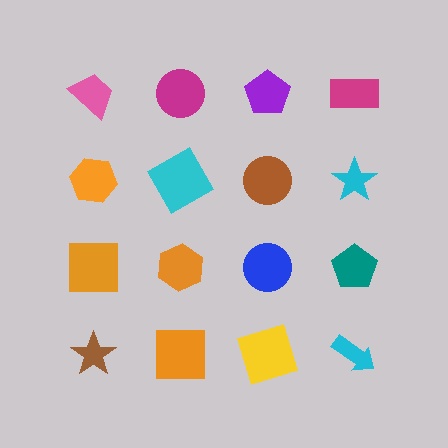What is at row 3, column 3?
A blue circle.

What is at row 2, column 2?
A cyan diamond.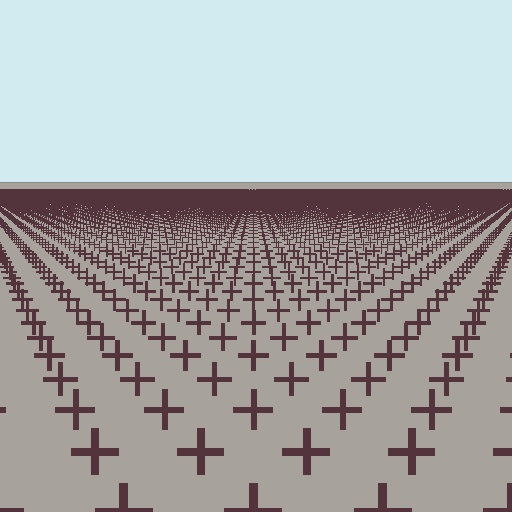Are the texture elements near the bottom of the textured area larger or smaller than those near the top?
Larger. Near the bottom, elements are closer to the viewer and appear at a bigger on-screen size.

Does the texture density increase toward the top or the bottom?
Density increases toward the top.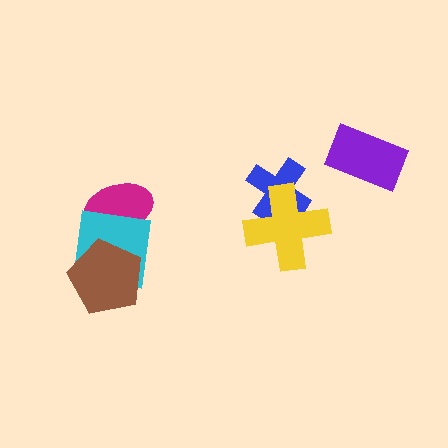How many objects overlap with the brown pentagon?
1 object overlaps with the brown pentagon.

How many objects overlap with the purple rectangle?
0 objects overlap with the purple rectangle.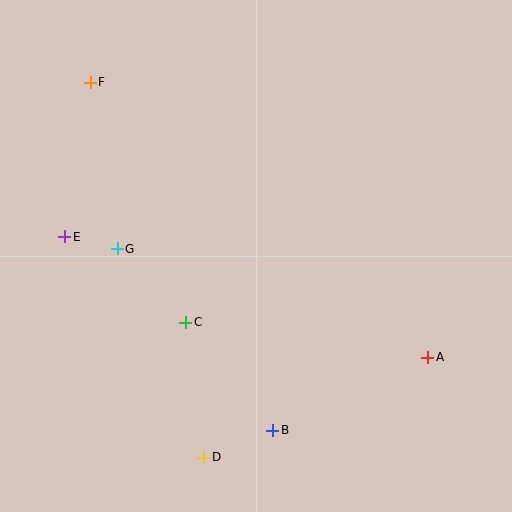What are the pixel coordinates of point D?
Point D is at (204, 457).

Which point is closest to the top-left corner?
Point F is closest to the top-left corner.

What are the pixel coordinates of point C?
Point C is at (186, 322).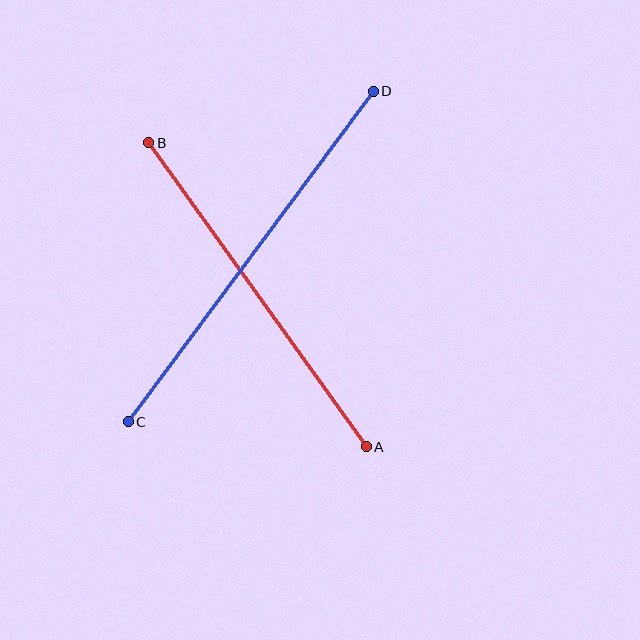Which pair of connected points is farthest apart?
Points C and D are farthest apart.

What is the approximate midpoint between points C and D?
The midpoint is at approximately (251, 257) pixels.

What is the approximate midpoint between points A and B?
The midpoint is at approximately (258, 295) pixels.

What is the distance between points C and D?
The distance is approximately 411 pixels.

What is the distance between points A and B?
The distance is approximately 374 pixels.